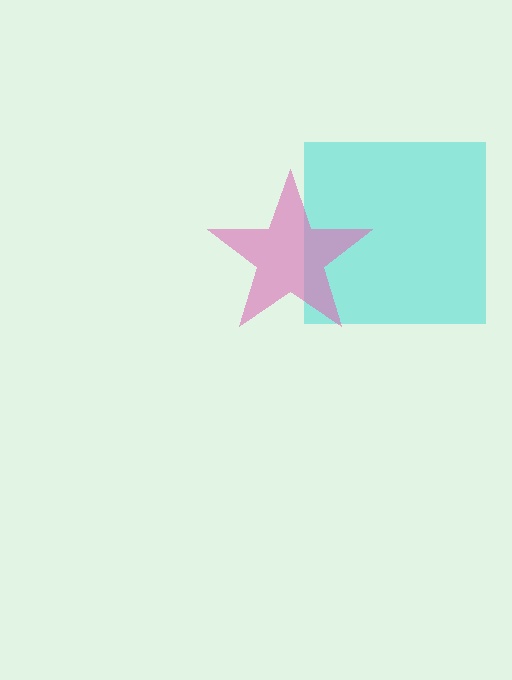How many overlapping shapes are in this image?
There are 2 overlapping shapes in the image.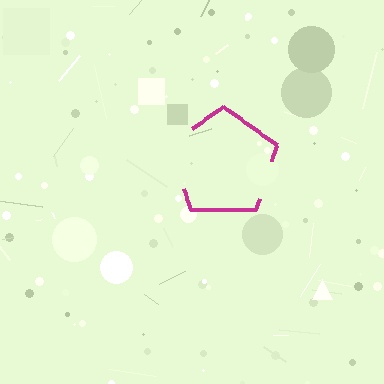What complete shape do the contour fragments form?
The contour fragments form a pentagon.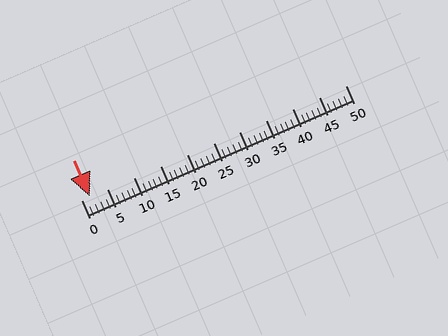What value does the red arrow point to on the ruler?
The red arrow points to approximately 2.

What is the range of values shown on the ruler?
The ruler shows values from 0 to 50.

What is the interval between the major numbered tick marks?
The major tick marks are spaced 5 units apart.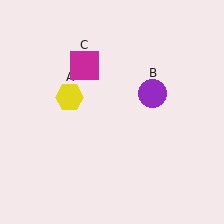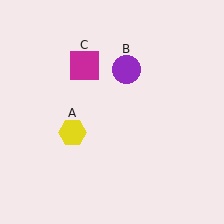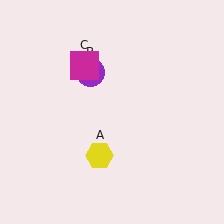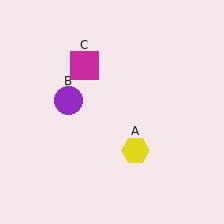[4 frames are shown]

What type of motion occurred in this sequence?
The yellow hexagon (object A), purple circle (object B) rotated counterclockwise around the center of the scene.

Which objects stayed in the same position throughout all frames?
Magenta square (object C) remained stationary.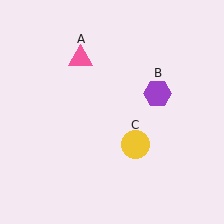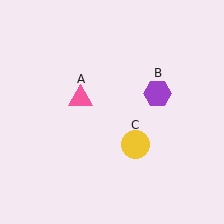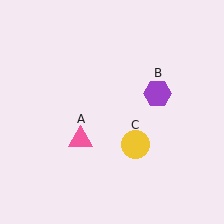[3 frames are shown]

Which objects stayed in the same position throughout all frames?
Purple hexagon (object B) and yellow circle (object C) remained stationary.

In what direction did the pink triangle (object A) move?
The pink triangle (object A) moved down.